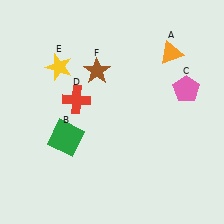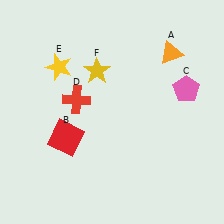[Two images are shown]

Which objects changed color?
B changed from green to red. F changed from brown to yellow.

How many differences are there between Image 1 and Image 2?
There are 2 differences between the two images.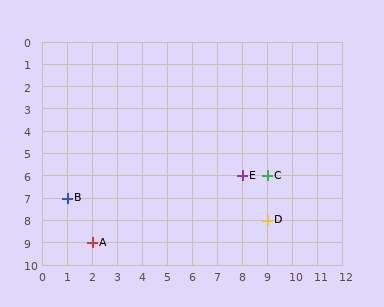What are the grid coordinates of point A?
Point A is at grid coordinates (2, 9).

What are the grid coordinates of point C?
Point C is at grid coordinates (9, 6).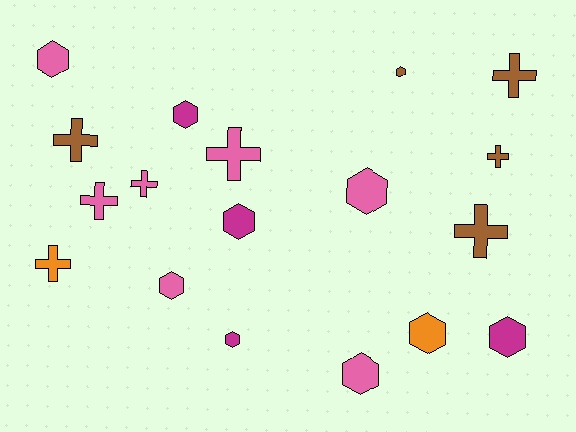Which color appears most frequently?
Pink, with 7 objects.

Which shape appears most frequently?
Hexagon, with 10 objects.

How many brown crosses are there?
There are 4 brown crosses.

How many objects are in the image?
There are 18 objects.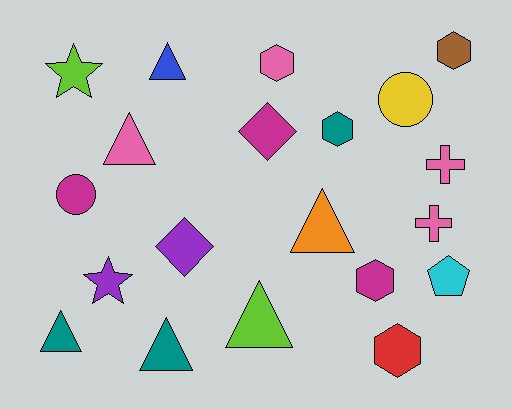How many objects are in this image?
There are 20 objects.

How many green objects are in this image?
There are no green objects.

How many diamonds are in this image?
There are 2 diamonds.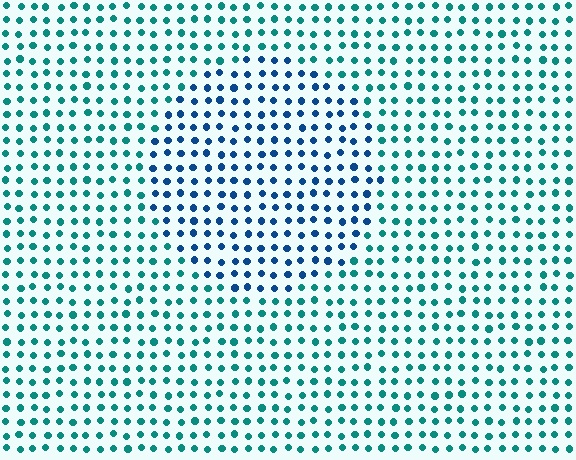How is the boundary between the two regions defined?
The boundary is defined purely by a slight shift in hue (about 39 degrees). Spacing, size, and orientation are identical on both sides.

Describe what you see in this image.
The image is filled with small teal elements in a uniform arrangement. A circle-shaped region is visible where the elements are tinted to a slightly different hue, forming a subtle color boundary.